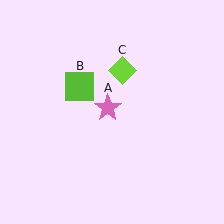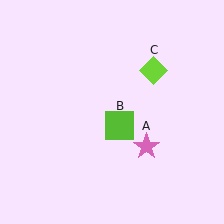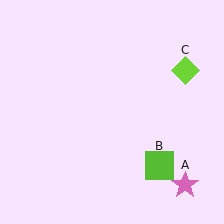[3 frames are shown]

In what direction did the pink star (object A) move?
The pink star (object A) moved down and to the right.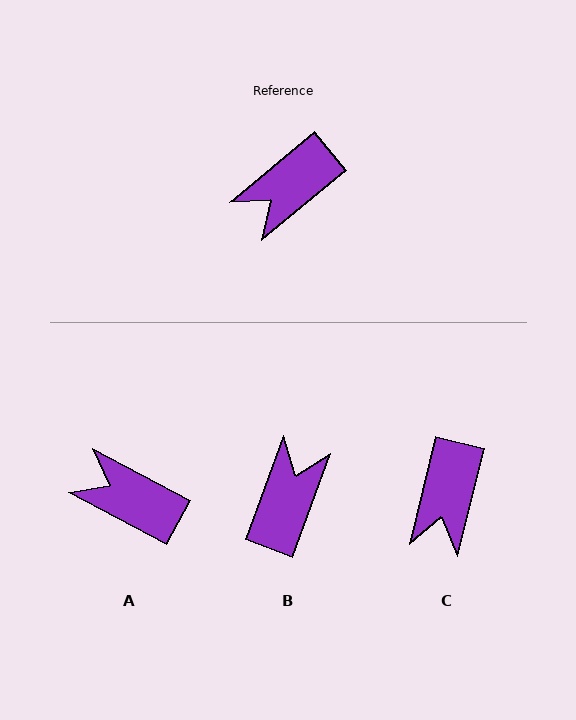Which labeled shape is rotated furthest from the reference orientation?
B, about 150 degrees away.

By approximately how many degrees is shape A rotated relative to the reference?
Approximately 68 degrees clockwise.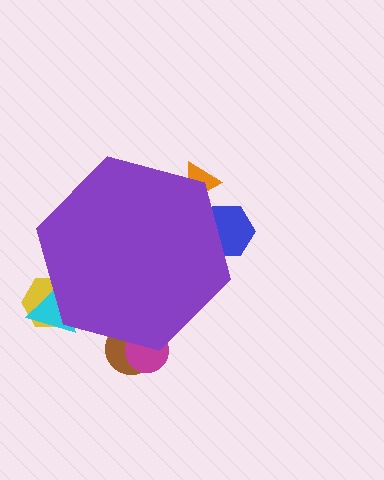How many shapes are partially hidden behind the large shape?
6 shapes are partially hidden.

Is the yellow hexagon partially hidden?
Yes, the yellow hexagon is partially hidden behind the purple hexagon.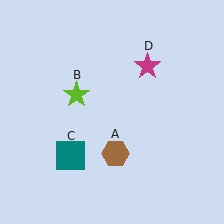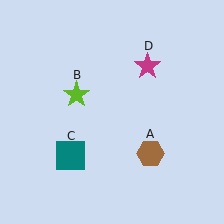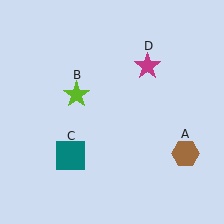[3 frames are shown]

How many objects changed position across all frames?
1 object changed position: brown hexagon (object A).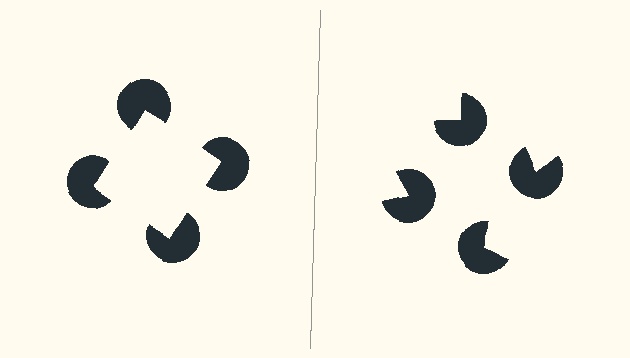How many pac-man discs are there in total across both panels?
8 — 4 on each side.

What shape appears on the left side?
An illusory square.